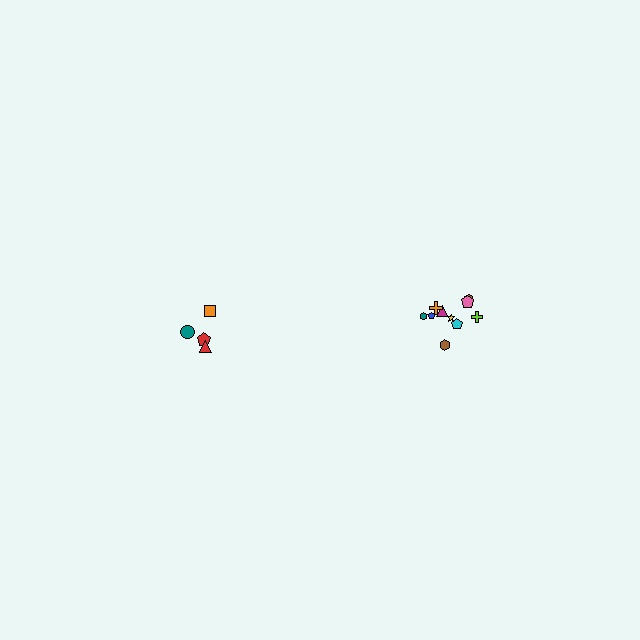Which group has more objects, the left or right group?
The right group.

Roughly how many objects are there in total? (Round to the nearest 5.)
Roughly 15 objects in total.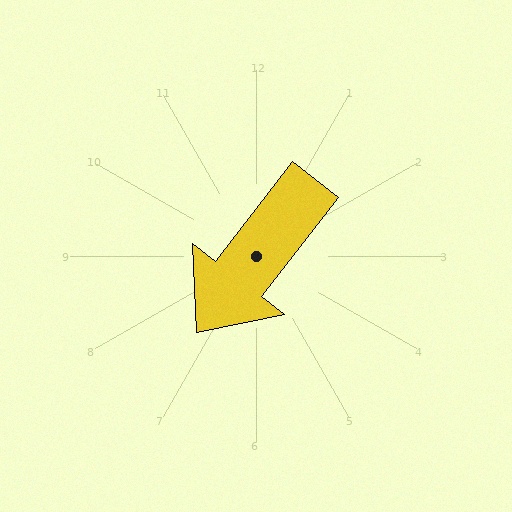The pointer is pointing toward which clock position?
Roughly 7 o'clock.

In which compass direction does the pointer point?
Southwest.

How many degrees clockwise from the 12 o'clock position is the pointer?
Approximately 218 degrees.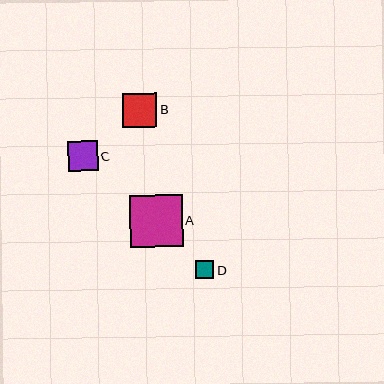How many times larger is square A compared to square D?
Square A is approximately 3.0 times the size of square D.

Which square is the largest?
Square A is the largest with a size of approximately 53 pixels.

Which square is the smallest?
Square D is the smallest with a size of approximately 18 pixels.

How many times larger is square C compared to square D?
Square C is approximately 1.7 times the size of square D.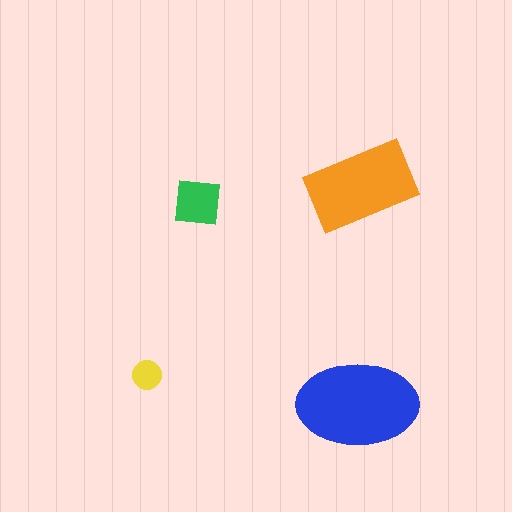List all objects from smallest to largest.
The yellow circle, the green square, the orange rectangle, the blue ellipse.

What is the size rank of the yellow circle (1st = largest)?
4th.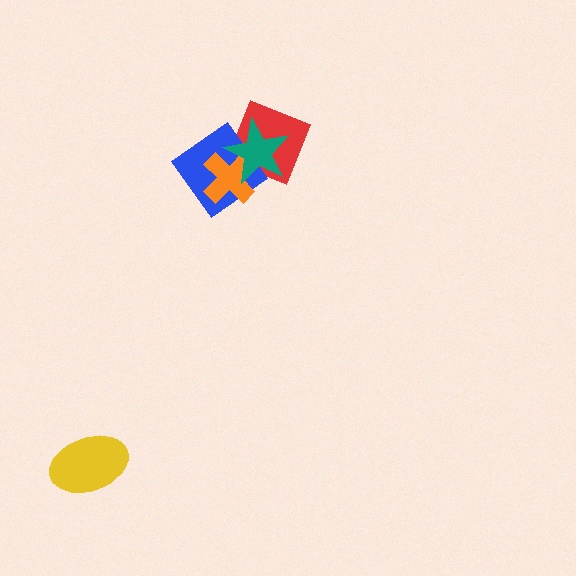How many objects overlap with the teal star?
3 objects overlap with the teal star.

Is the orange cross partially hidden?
Yes, it is partially covered by another shape.